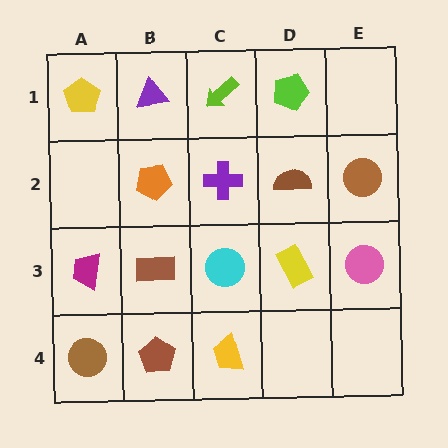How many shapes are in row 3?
5 shapes.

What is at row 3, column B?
A brown rectangle.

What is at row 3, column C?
A cyan circle.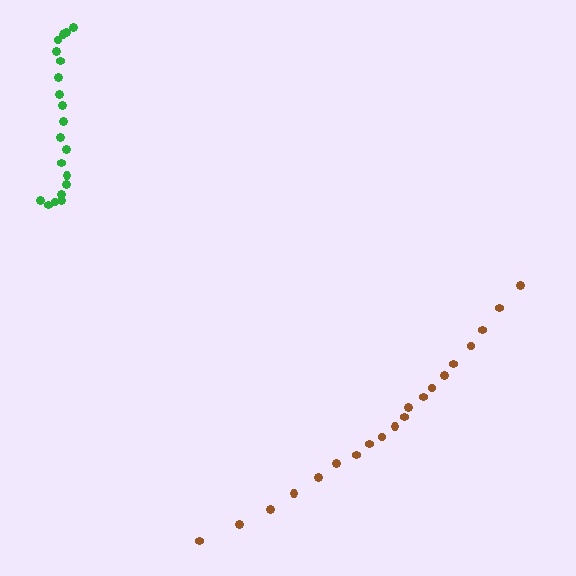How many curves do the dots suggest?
There are 2 distinct paths.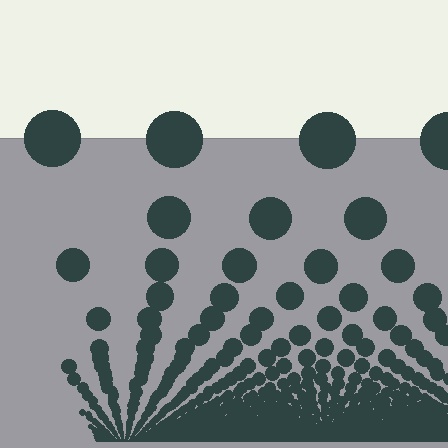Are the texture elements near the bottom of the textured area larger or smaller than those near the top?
Smaller. The gradient is inverted — elements near the bottom are smaller and denser.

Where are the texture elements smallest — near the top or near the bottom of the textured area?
Near the bottom.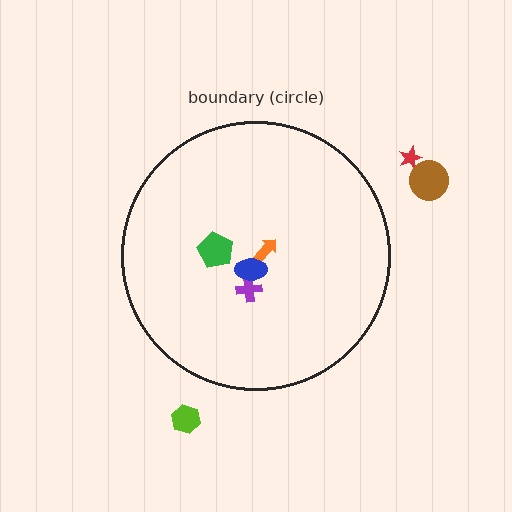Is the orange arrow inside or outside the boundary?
Inside.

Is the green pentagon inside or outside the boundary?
Inside.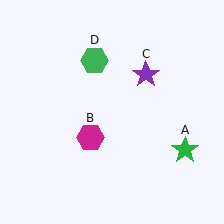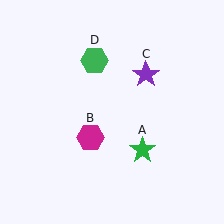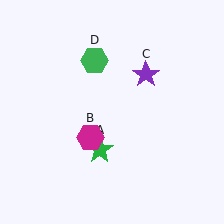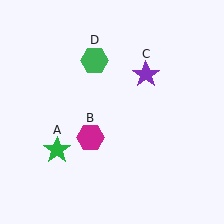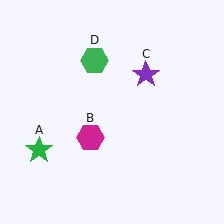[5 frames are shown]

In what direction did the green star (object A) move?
The green star (object A) moved left.